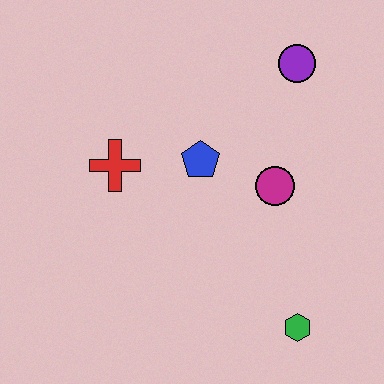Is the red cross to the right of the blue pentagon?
No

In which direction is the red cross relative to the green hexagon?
The red cross is to the left of the green hexagon.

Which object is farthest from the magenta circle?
The red cross is farthest from the magenta circle.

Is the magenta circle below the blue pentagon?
Yes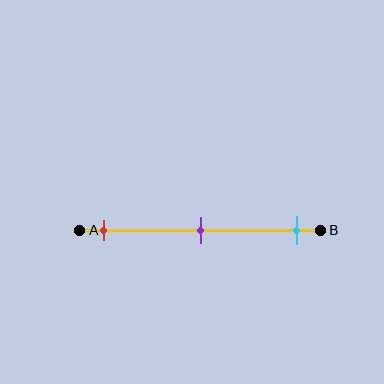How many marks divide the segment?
There are 3 marks dividing the segment.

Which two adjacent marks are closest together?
The red and purple marks are the closest adjacent pair.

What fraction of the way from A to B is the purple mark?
The purple mark is approximately 50% (0.5) of the way from A to B.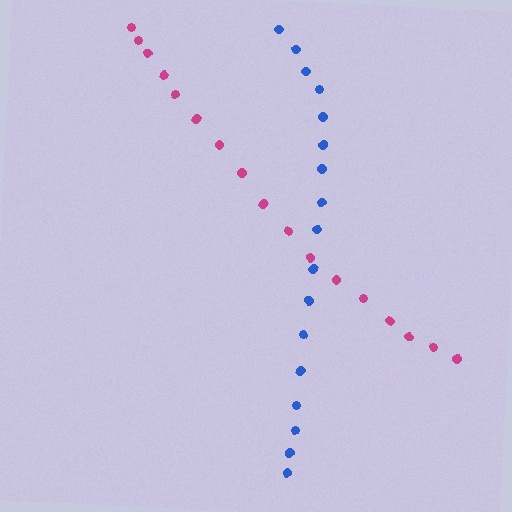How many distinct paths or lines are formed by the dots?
There are 2 distinct paths.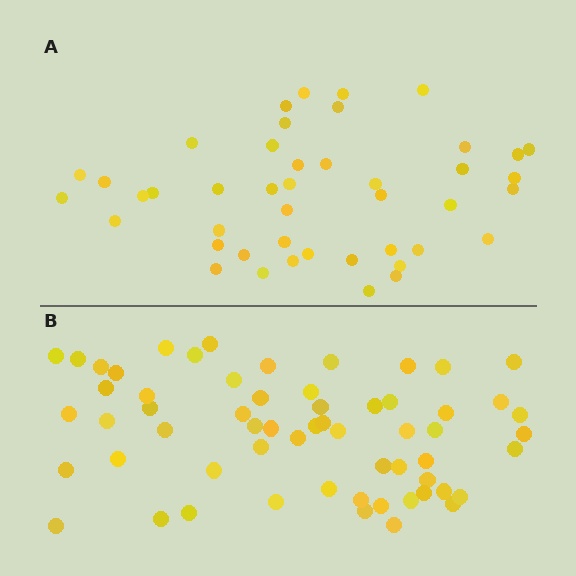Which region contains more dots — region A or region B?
Region B (the bottom region) has more dots.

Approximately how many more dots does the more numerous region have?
Region B has approximately 15 more dots than region A.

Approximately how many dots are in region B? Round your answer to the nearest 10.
About 60 dots.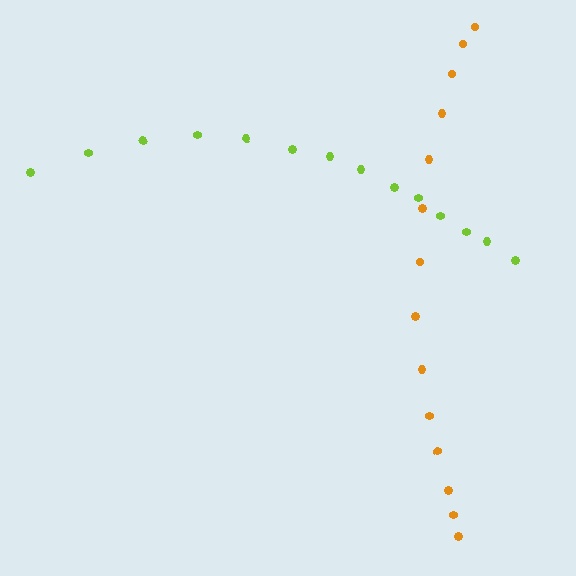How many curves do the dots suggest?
There are 2 distinct paths.